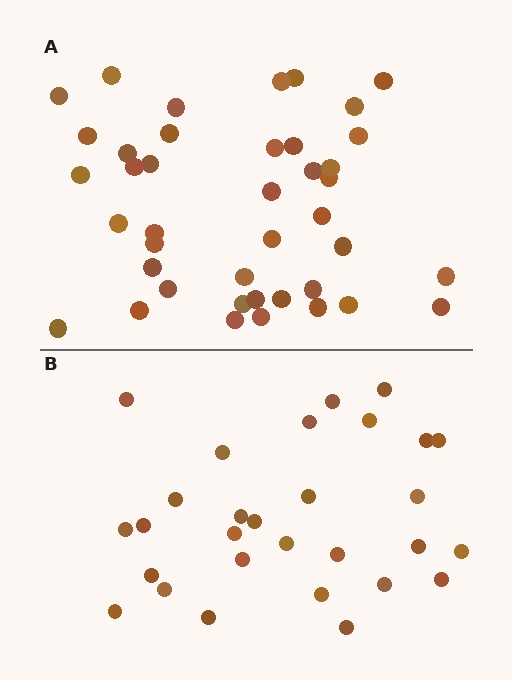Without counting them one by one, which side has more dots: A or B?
Region A (the top region) has more dots.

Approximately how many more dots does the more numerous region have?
Region A has roughly 12 or so more dots than region B.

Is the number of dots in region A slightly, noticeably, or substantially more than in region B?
Region A has noticeably more, but not dramatically so. The ratio is roughly 1.4 to 1.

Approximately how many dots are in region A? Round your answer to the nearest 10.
About 40 dots. (The exact count is 41, which rounds to 40.)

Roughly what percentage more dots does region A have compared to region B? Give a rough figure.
About 40% more.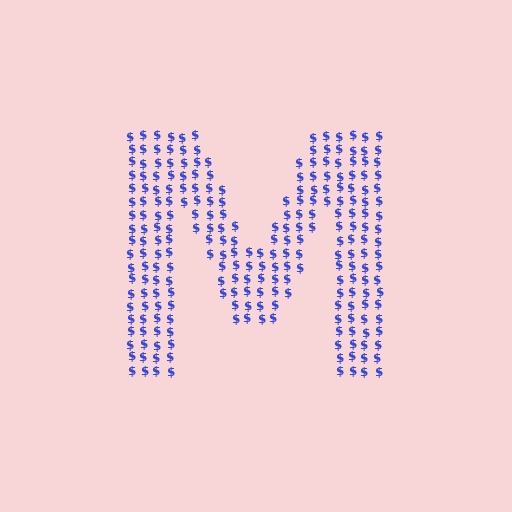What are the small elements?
The small elements are dollar signs.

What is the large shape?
The large shape is the letter M.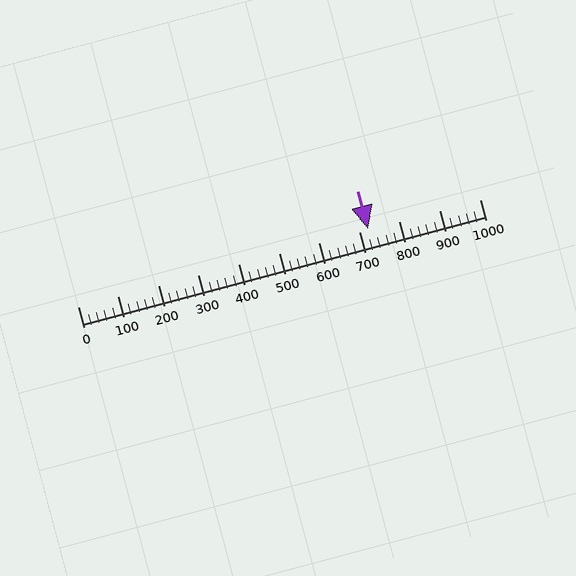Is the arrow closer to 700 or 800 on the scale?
The arrow is closer to 700.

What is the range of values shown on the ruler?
The ruler shows values from 0 to 1000.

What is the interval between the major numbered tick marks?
The major tick marks are spaced 100 units apart.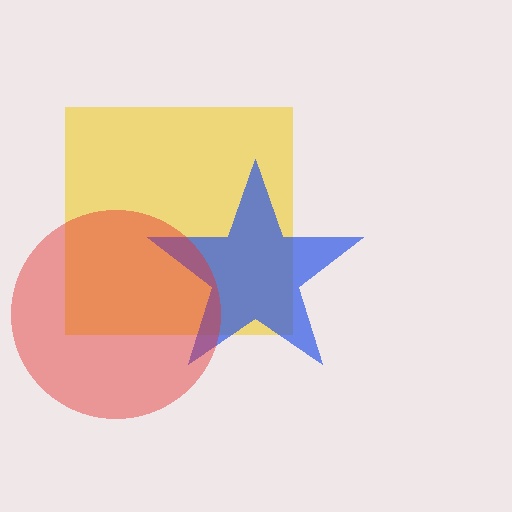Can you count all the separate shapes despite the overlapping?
Yes, there are 3 separate shapes.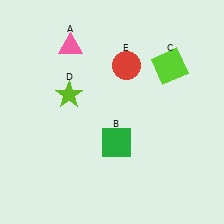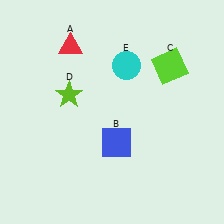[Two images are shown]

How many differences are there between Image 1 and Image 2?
There are 3 differences between the two images.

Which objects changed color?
A changed from pink to red. B changed from green to blue. E changed from red to cyan.